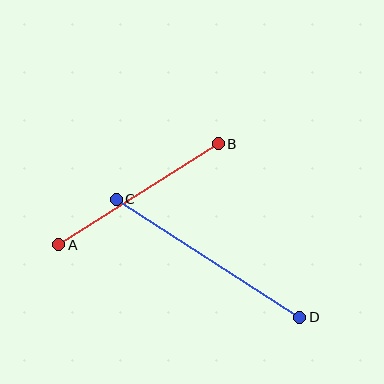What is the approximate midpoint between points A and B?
The midpoint is at approximately (139, 194) pixels.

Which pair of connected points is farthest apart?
Points C and D are farthest apart.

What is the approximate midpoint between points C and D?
The midpoint is at approximately (208, 258) pixels.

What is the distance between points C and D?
The distance is approximately 219 pixels.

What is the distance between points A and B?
The distance is approximately 189 pixels.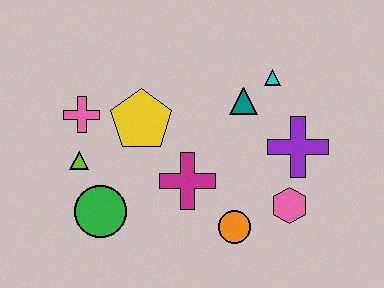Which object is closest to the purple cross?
The pink hexagon is closest to the purple cross.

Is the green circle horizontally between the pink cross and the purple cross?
Yes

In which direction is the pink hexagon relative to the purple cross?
The pink hexagon is below the purple cross.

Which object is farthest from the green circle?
The cyan triangle is farthest from the green circle.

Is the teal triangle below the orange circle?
No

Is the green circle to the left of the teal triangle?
Yes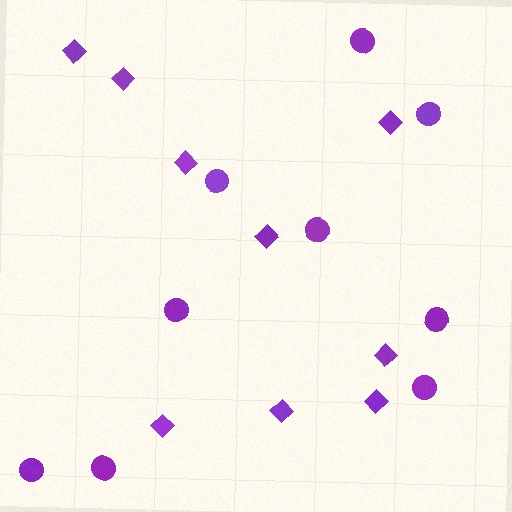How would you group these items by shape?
There are 2 groups: one group of diamonds (9) and one group of circles (9).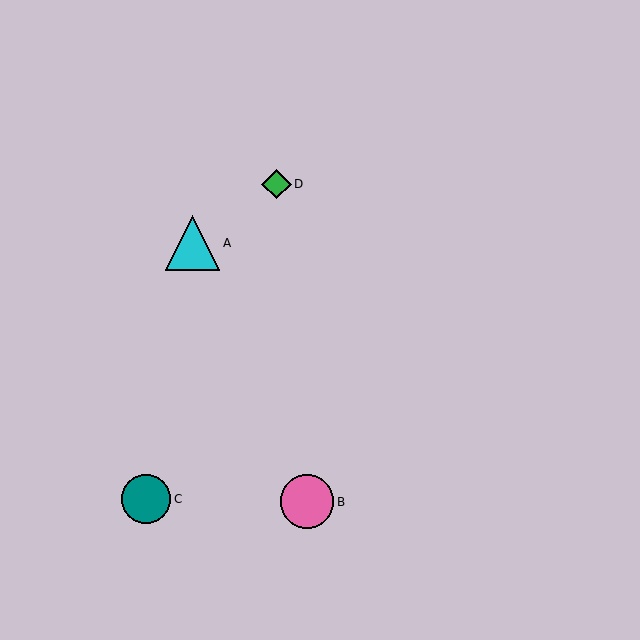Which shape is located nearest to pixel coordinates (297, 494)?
The pink circle (labeled B) at (307, 502) is nearest to that location.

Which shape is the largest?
The cyan triangle (labeled A) is the largest.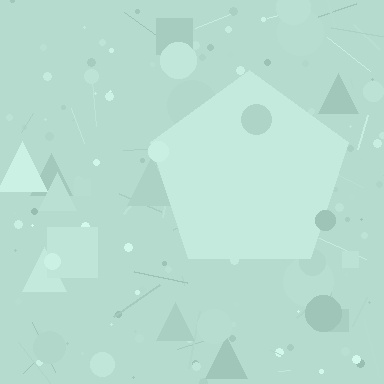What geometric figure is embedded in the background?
A pentagon is embedded in the background.